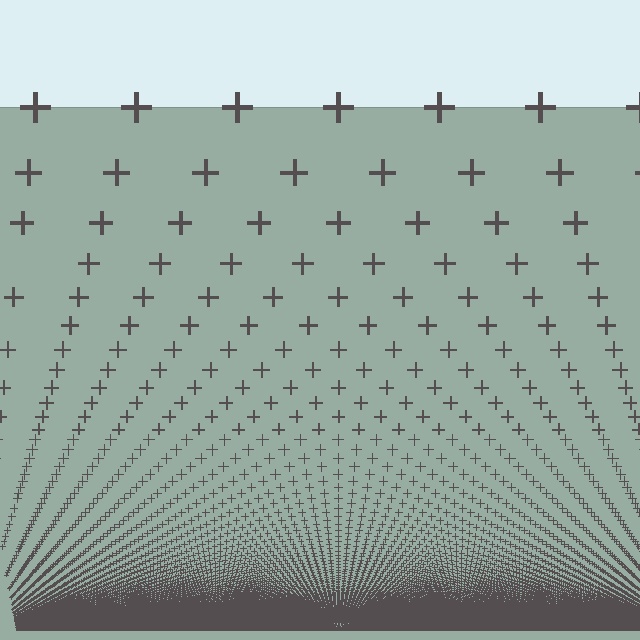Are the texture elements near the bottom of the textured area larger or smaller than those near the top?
Smaller. The gradient is inverted — elements near the bottom are smaller and denser.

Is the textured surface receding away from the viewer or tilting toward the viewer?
The surface appears to tilt toward the viewer. Texture elements get larger and sparser toward the top.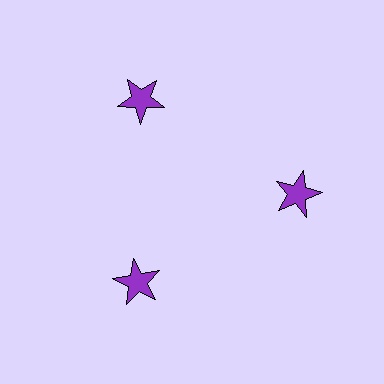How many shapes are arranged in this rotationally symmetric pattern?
There are 3 shapes, arranged in 3 groups of 1.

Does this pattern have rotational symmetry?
Yes, this pattern has 3-fold rotational symmetry. It looks the same after rotating 120 degrees around the center.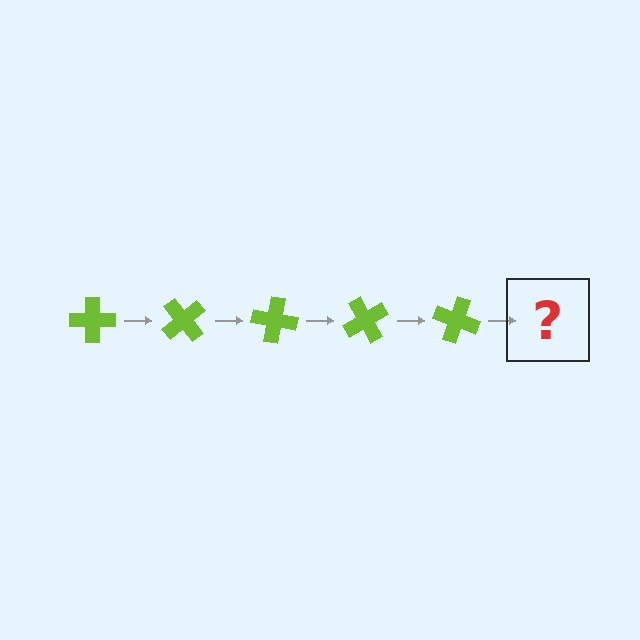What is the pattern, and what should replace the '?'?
The pattern is that the cross rotates 50 degrees each step. The '?' should be a lime cross rotated 250 degrees.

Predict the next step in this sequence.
The next step is a lime cross rotated 250 degrees.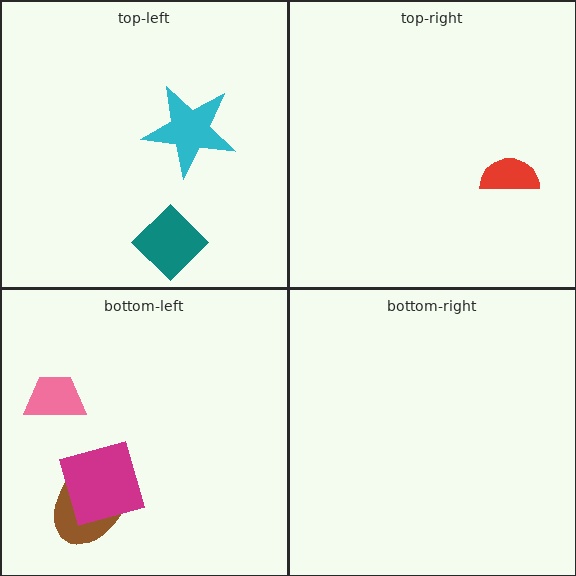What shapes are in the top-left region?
The teal diamond, the cyan star.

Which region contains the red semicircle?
The top-right region.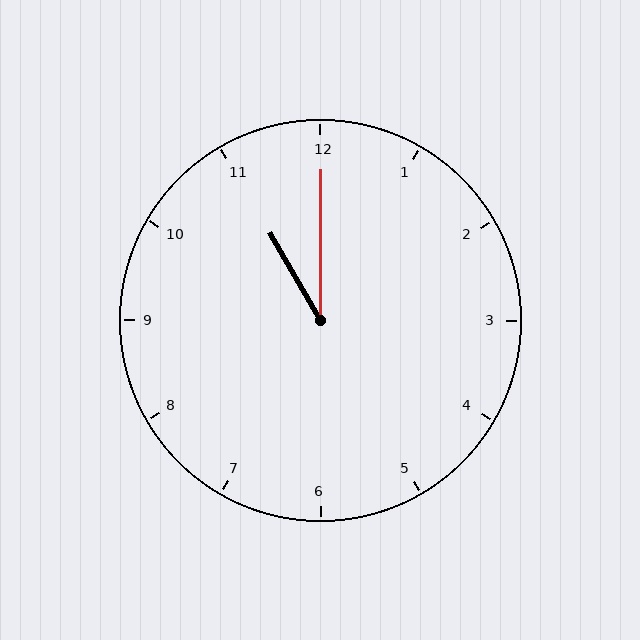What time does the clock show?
11:00.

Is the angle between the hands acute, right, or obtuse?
It is acute.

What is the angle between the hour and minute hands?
Approximately 30 degrees.